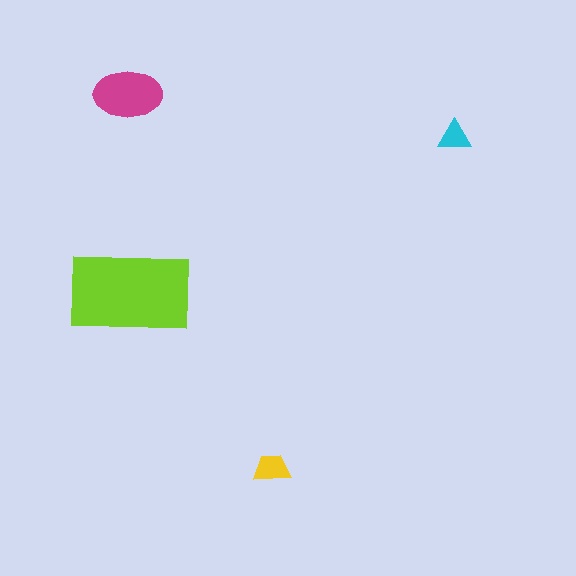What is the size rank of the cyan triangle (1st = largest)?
4th.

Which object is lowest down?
The yellow trapezoid is bottommost.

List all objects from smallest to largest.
The cyan triangle, the yellow trapezoid, the magenta ellipse, the lime rectangle.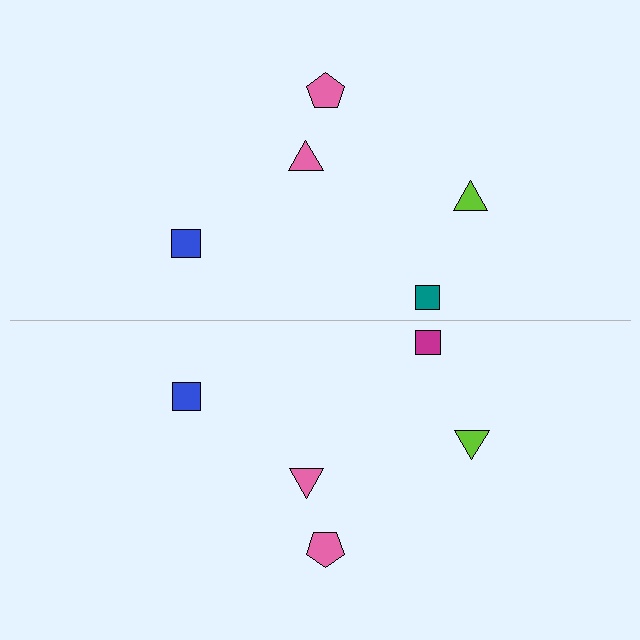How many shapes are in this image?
There are 10 shapes in this image.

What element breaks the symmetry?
The magenta square on the bottom side breaks the symmetry — its mirror counterpart is teal.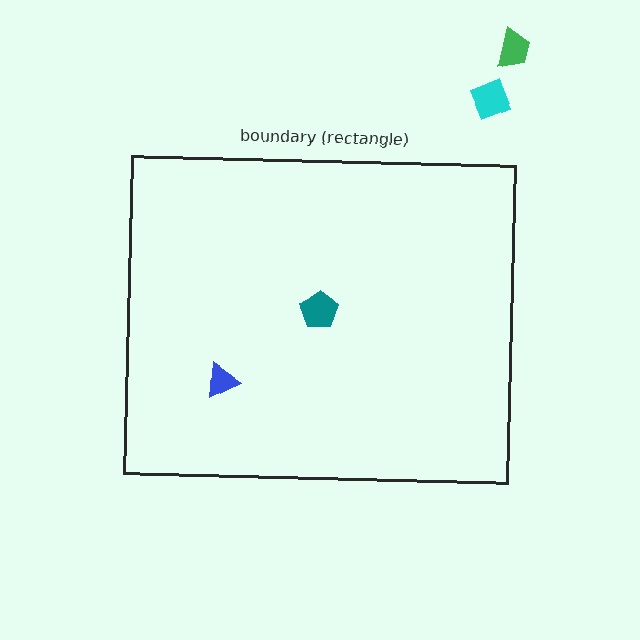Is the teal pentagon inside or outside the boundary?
Inside.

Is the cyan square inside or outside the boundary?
Outside.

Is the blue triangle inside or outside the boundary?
Inside.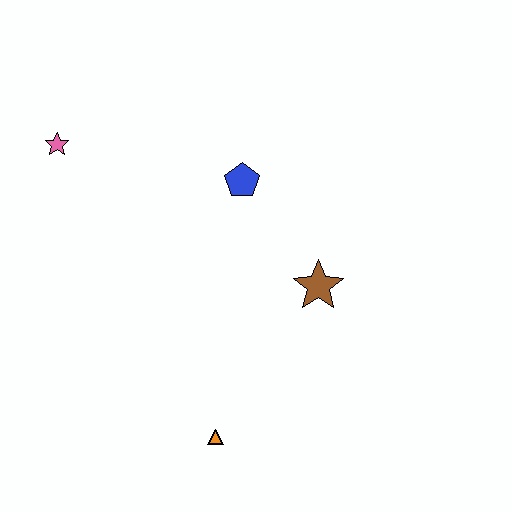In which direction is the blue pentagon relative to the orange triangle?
The blue pentagon is above the orange triangle.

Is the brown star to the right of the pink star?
Yes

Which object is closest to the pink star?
The blue pentagon is closest to the pink star.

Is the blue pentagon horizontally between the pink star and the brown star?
Yes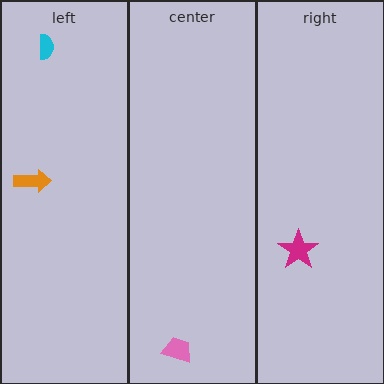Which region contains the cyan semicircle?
The left region.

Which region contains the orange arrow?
The left region.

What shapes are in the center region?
The pink trapezoid.